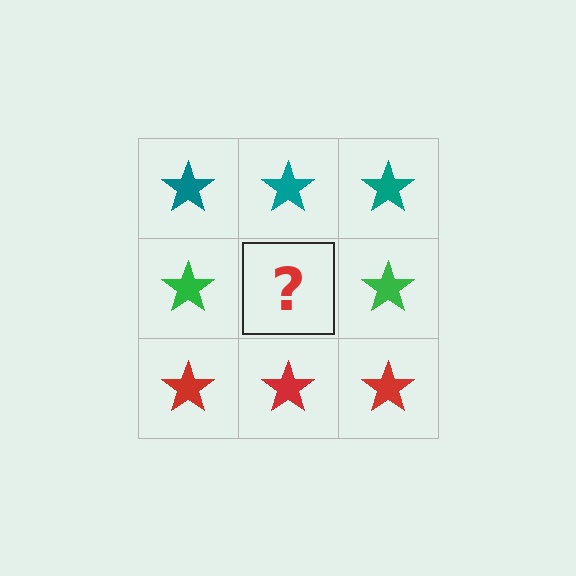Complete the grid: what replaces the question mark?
The question mark should be replaced with a green star.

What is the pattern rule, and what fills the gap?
The rule is that each row has a consistent color. The gap should be filled with a green star.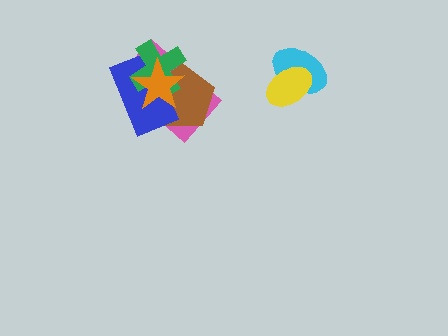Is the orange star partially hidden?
No, no other shape covers it.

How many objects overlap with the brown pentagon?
4 objects overlap with the brown pentagon.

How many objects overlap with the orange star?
4 objects overlap with the orange star.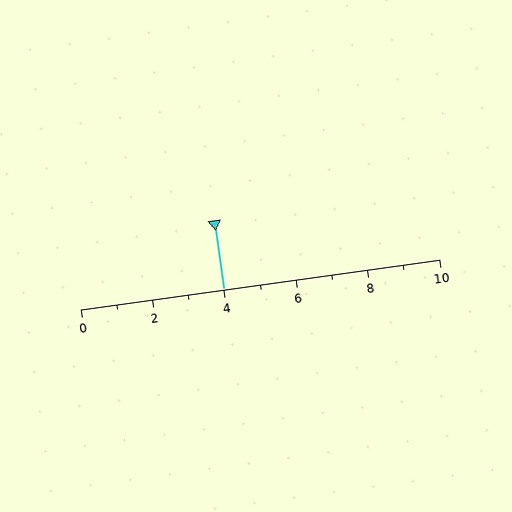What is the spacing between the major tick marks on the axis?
The major ticks are spaced 2 apart.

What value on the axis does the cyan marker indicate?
The marker indicates approximately 4.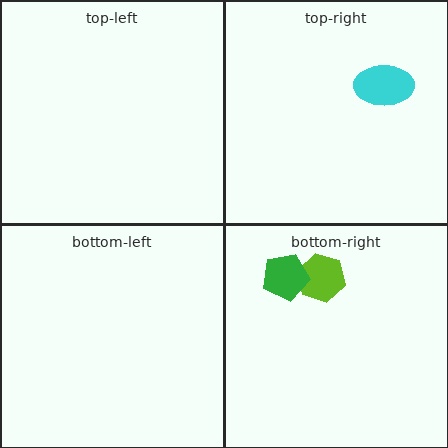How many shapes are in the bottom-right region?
2.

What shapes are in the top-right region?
The cyan ellipse.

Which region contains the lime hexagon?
The bottom-right region.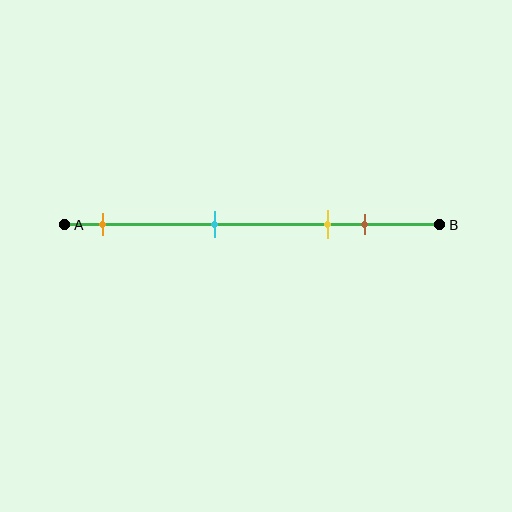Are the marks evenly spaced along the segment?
No, the marks are not evenly spaced.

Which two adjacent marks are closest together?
The yellow and brown marks are the closest adjacent pair.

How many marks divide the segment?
There are 4 marks dividing the segment.